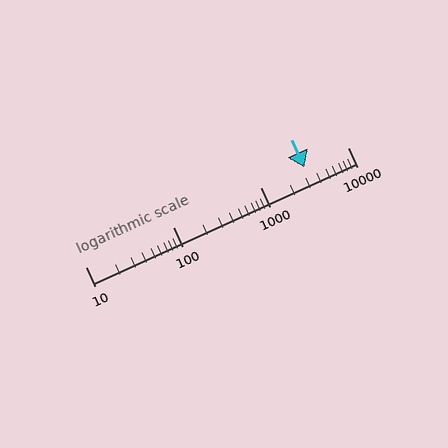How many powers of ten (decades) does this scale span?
The scale spans 3 decades, from 10 to 10000.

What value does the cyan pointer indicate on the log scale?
The pointer indicates approximately 3200.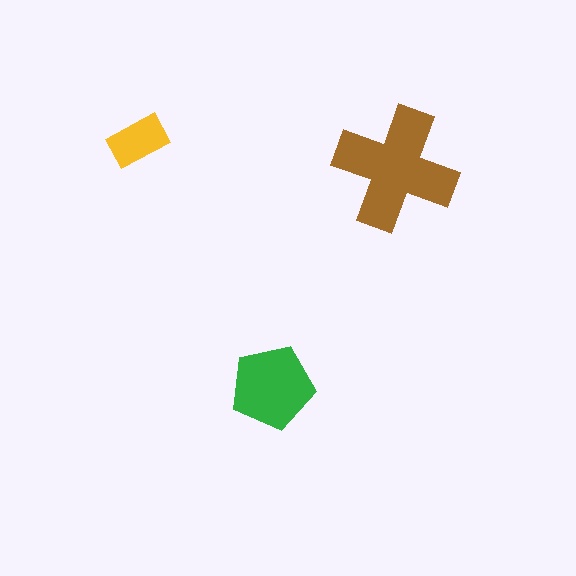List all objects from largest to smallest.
The brown cross, the green pentagon, the yellow rectangle.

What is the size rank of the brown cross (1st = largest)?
1st.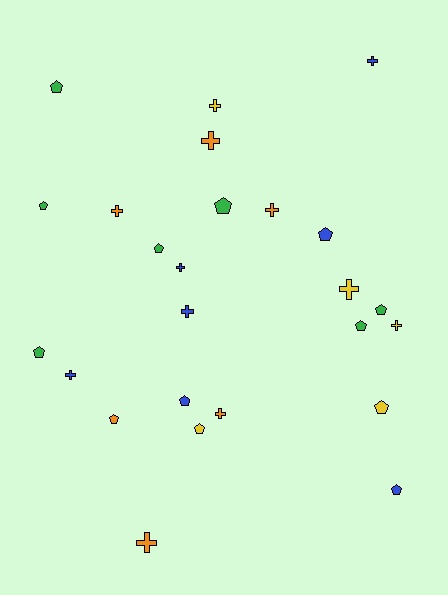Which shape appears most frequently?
Pentagon, with 13 objects.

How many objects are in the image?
There are 25 objects.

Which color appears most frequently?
Green, with 7 objects.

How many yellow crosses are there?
There are 3 yellow crosses.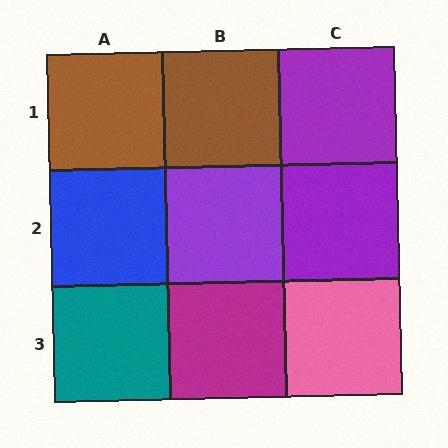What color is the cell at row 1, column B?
Brown.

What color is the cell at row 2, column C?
Purple.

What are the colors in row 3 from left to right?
Teal, magenta, pink.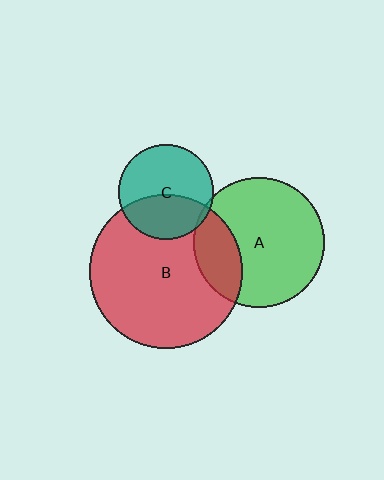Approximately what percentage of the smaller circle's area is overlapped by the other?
Approximately 25%.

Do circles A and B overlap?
Yes.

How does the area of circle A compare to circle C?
Approximately 1.9 times.